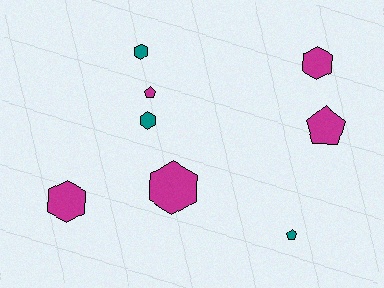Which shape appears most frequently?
Hexagon, with 5 objects.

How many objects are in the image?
There are 8 objects.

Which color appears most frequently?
Magenta, with 5 objects.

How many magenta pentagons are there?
There are 2 magenta pentagons.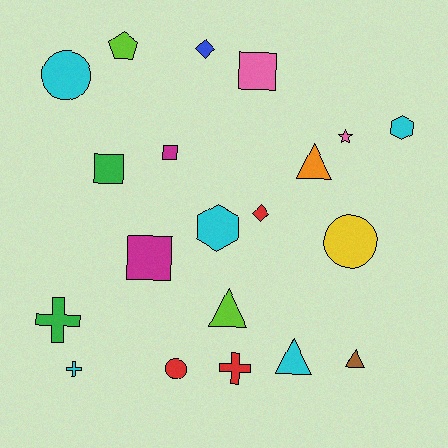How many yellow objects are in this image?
There is 1 yellow object.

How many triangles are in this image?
There are 4 triangles.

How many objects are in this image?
There are 20 objects.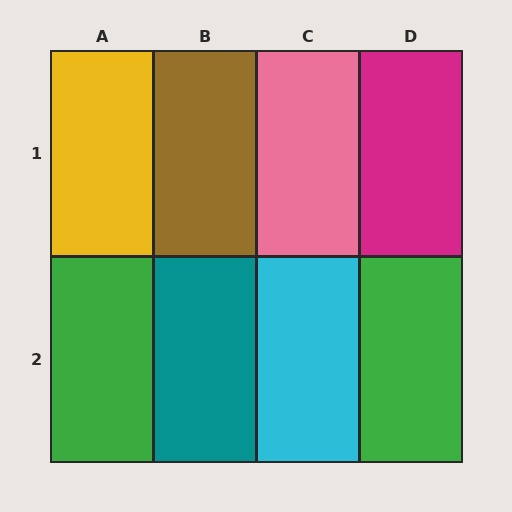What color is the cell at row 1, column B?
Brown.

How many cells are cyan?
1 cell is cyan.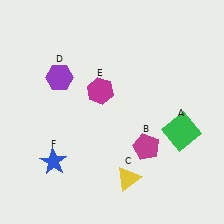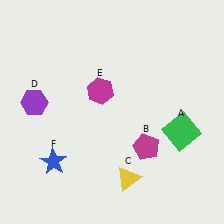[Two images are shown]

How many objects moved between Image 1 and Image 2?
1 object moved between the two images.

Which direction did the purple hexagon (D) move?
The purple hexagon (D) moved left.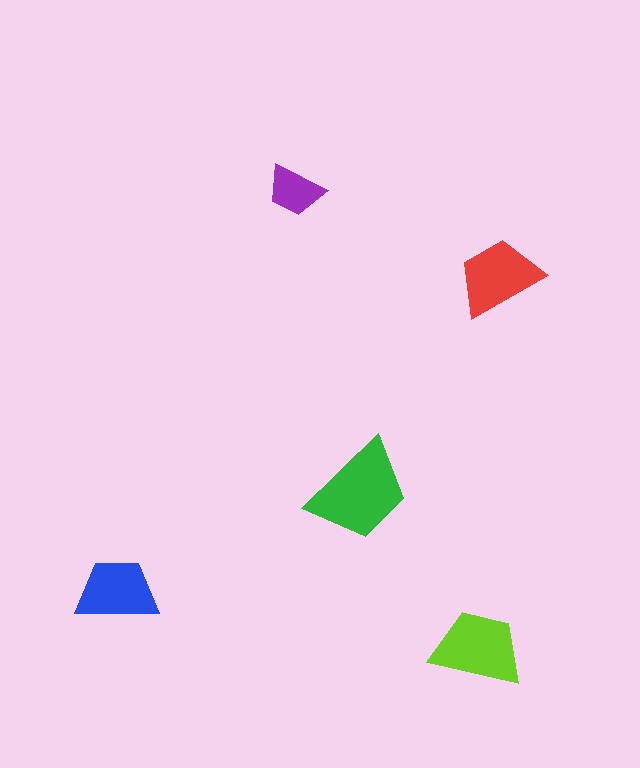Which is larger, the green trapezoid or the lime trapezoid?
The green one.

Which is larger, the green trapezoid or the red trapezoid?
The green one.